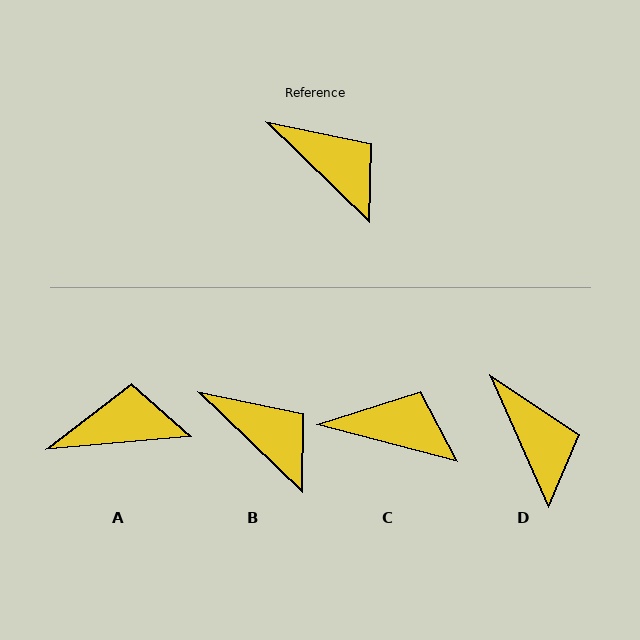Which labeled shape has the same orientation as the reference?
B.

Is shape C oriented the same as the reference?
No, it is off by about 29 degrees.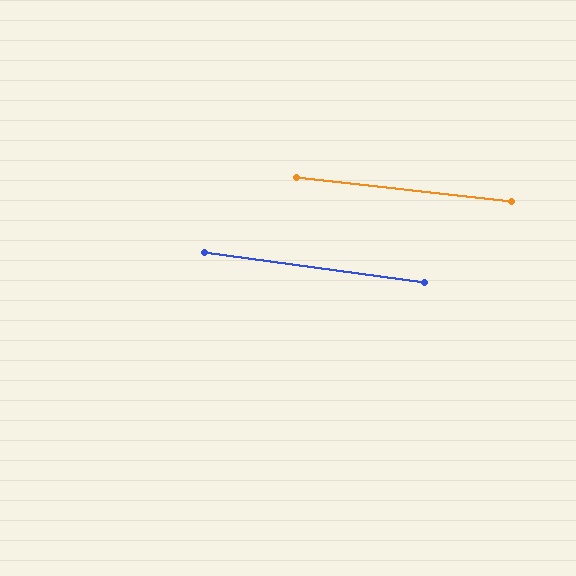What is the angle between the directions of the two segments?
Approximately 1 degree.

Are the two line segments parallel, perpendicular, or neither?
Parallel — their directions differ by only 1.4°.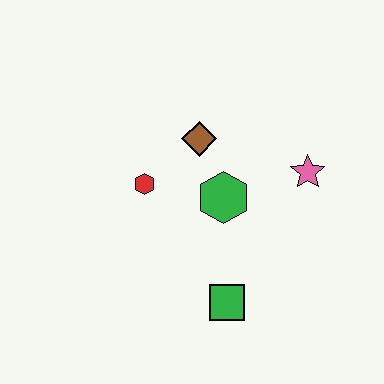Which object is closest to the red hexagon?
The brown diamond is closest to the red hexagon.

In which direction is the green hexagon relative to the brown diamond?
The green hexagon is below the brown diamond.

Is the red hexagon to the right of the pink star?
No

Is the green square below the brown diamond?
Yes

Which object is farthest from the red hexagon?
The pink star is farthest from the red hexagon.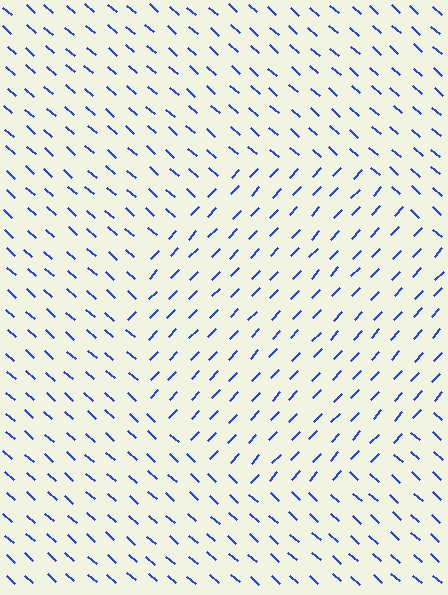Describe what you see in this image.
The image is filled with small blue line segments. A circle region in the image has lines oriented differently from the surrounding lines, creating a visible texture boundary.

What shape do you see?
I see a circle.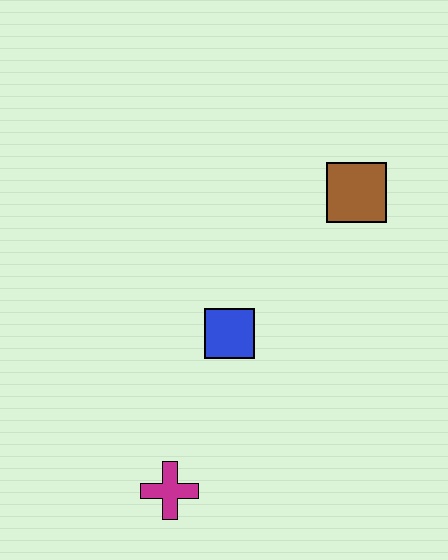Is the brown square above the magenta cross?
Yes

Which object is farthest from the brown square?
The magenta cross is farthest from the brown square.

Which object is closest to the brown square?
The blue square is closest to the brown square.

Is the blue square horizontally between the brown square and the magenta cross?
Yes